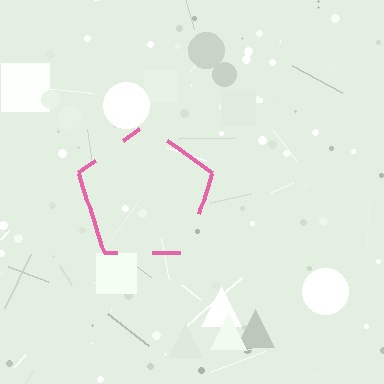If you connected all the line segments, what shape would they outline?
They would outline a pentagon.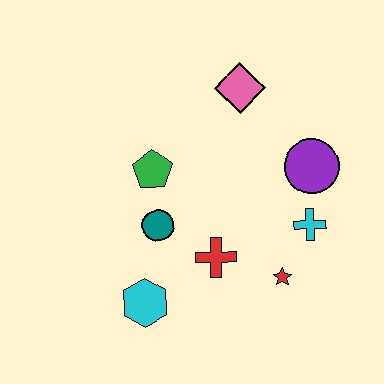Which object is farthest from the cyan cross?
The cyan hexagon is farthest from the cyan cross.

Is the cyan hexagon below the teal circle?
Yes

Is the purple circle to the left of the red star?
No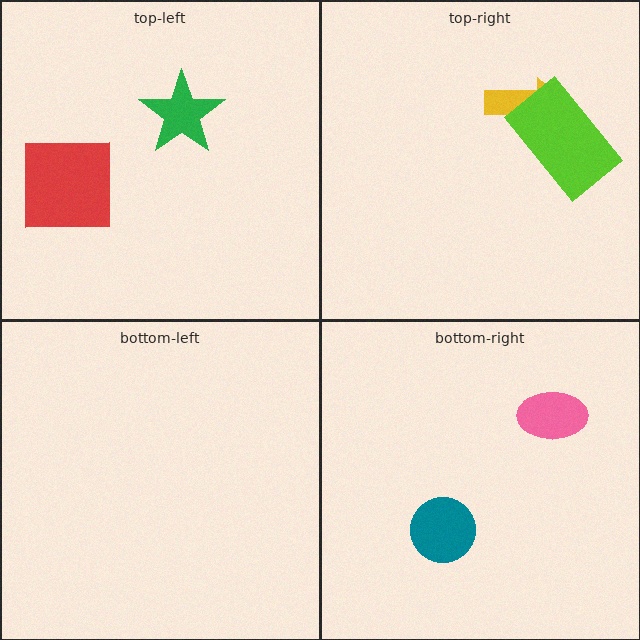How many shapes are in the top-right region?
2.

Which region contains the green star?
The top-left region.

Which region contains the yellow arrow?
The top-right region.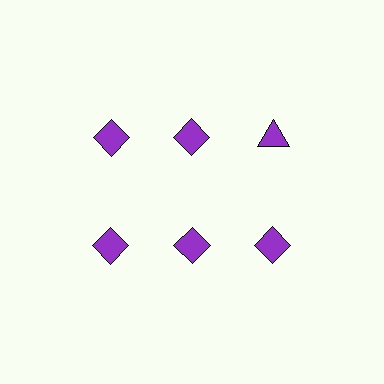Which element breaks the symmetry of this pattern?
The purple triangle in the top row, center column breaks the symmetry. All other shapes are purple diamonds.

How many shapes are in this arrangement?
There are 6 shapes arranged in a grid pattern.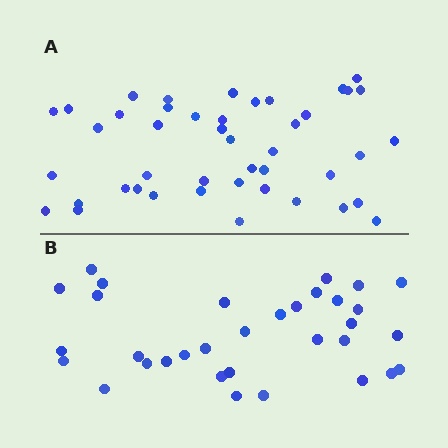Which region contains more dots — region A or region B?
Region A (the top region) has more dots.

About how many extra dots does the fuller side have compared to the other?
Region A has roughly 12 or so more dots than region B.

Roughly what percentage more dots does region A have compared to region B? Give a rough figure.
About 35% more.